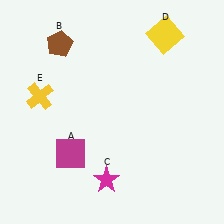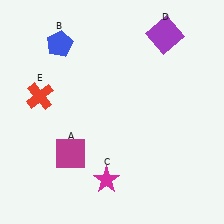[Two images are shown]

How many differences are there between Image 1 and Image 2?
There are 3 differences between the two images.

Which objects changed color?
B changed from brown to blue. D changed from yellow to purple. E changed from yellow to red.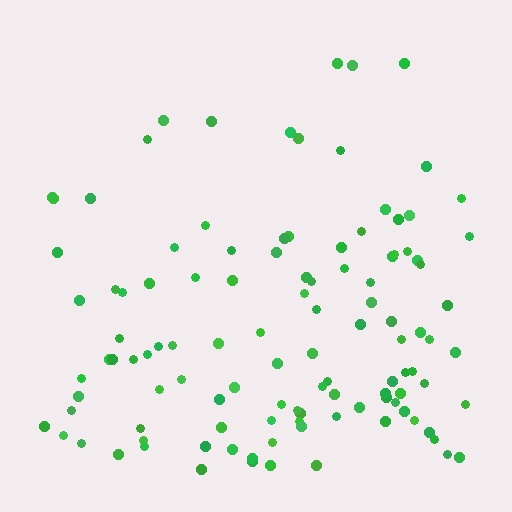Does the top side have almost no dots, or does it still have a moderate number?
Still a moderate number, just noticeably fewer than the bottom.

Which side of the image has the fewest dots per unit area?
The top.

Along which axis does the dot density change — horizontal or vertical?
Vertical.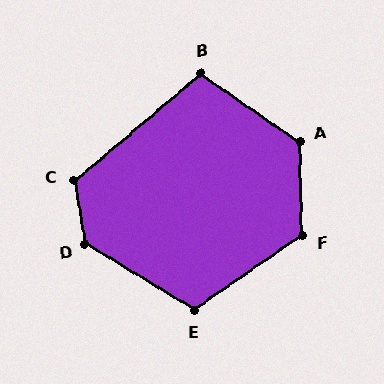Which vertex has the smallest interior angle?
B, at approximately 105 degrees.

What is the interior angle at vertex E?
Approximately 114 degrees (obtuse).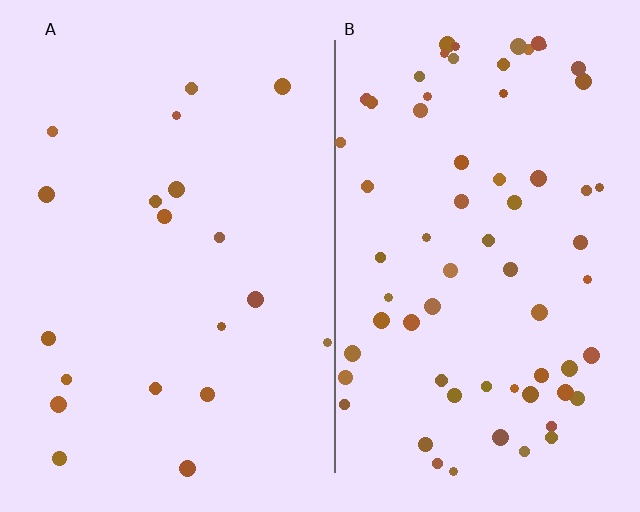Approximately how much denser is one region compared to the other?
Approximately 3.4× — region B over region A.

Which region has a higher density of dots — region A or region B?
B (the right).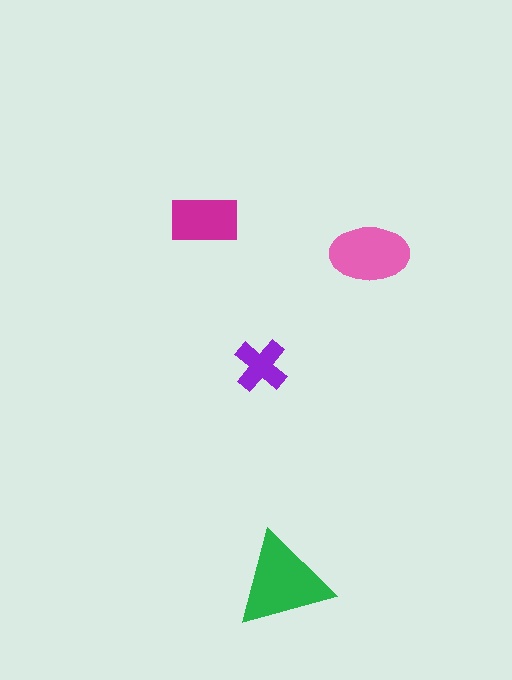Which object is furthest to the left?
The magenta rectangle is leftmost.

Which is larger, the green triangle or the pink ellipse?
The green triangle.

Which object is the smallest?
The purple cross.